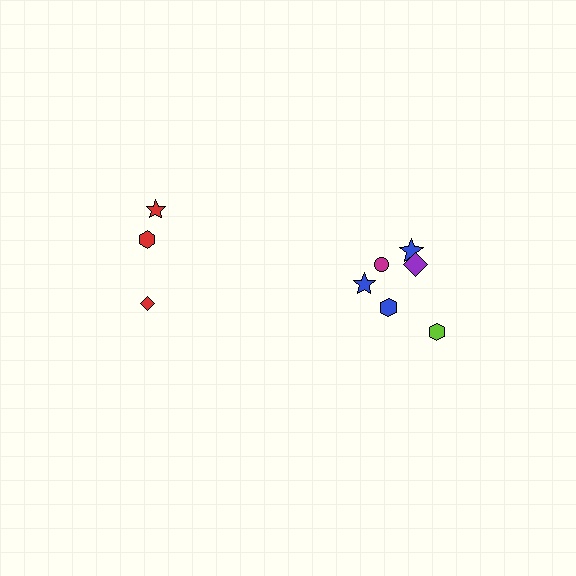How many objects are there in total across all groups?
There are 9 objects.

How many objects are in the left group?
There are 3 objects.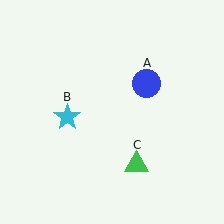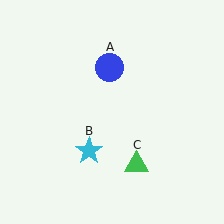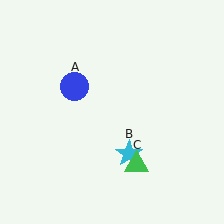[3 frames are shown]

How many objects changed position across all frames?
2 objects changed position: blue circle (object A), cyan star (object B).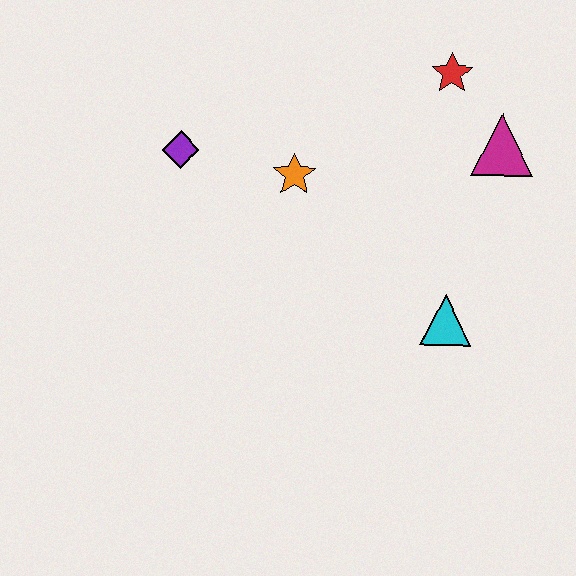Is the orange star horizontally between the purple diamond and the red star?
Yes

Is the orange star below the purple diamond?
Yes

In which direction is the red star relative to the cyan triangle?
The red star is above the cyan triangle.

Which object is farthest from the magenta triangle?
The purple diamond is farthest from the magenta triangle.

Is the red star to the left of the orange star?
No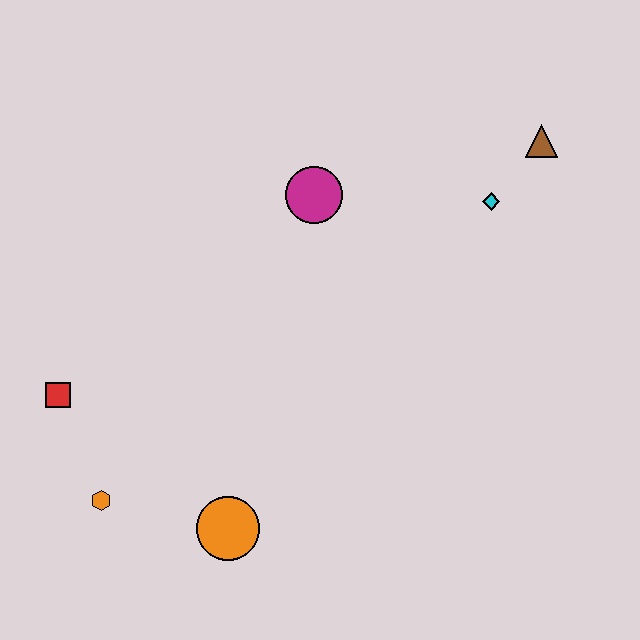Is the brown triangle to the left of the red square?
No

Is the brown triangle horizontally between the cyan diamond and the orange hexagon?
No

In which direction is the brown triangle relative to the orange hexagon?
The brown triangle is to the right of the orange hexagon.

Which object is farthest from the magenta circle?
The orange hexagon is farthest from the magenta circle.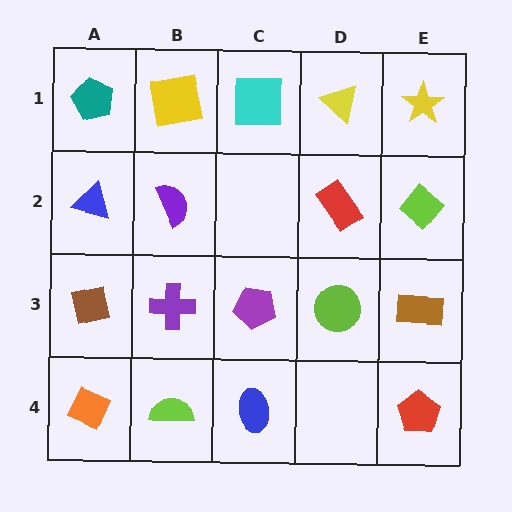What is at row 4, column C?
A blue ellipse.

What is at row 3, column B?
A purple cross.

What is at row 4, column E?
A red pentagon.